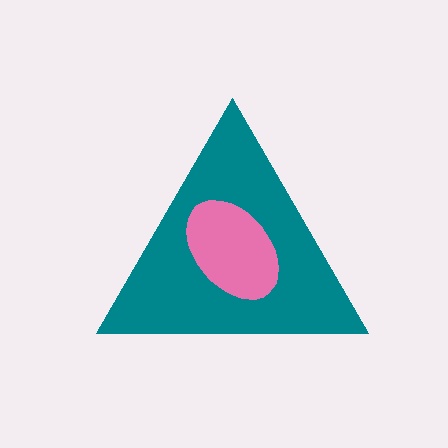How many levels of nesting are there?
2.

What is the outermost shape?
The teal triangle.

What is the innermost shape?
The pink ellipse.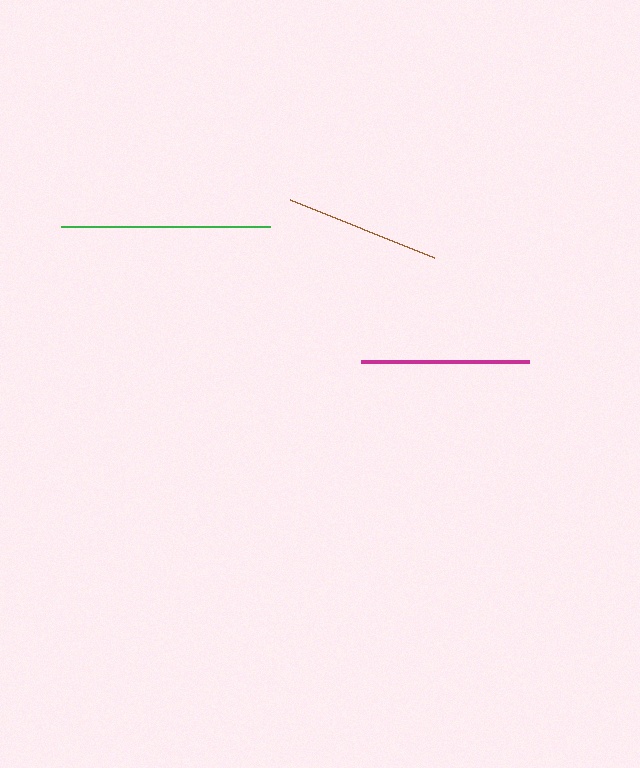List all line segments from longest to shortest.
From longest to shortest: green, magenta, brown.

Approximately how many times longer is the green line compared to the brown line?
The green line is approximately 1.4 times the length of the brown line.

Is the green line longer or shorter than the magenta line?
The green line is longer than the magenta line.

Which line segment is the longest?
The green line is the longest at approximately 210 pixels.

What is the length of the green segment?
The green segment is approximately 210 pixels long.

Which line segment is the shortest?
The brown line is the shortest at approximately 155 pixels.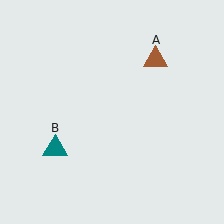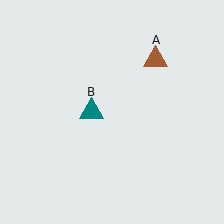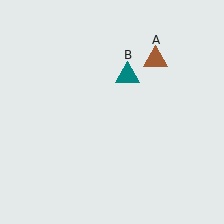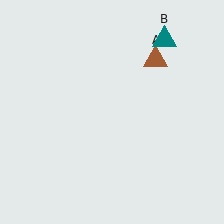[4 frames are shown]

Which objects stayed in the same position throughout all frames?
Brown triangle (object A) remained stationary.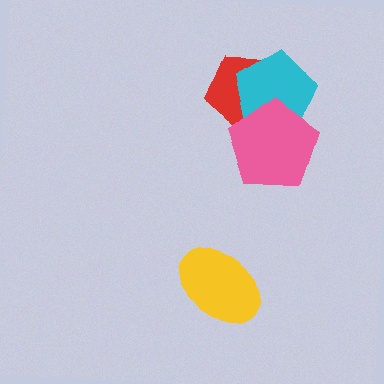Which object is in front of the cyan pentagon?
The pink pentagon is in front of the cyan pentagon.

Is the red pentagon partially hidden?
Yes, it is partially covered by another shape.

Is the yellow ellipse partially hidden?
No, no other shape covers it.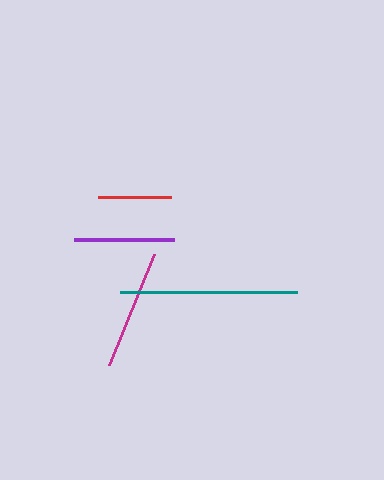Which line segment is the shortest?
The red line is the shortest at approximately 73 pixels.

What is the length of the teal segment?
The teal segment is approximately 177 pixels long.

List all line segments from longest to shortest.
From longest to shortest: teal, magenta, purple, red.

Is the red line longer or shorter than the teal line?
The teal line is longer than the red line.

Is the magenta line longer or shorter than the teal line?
The teal line is longer than the magenta line.